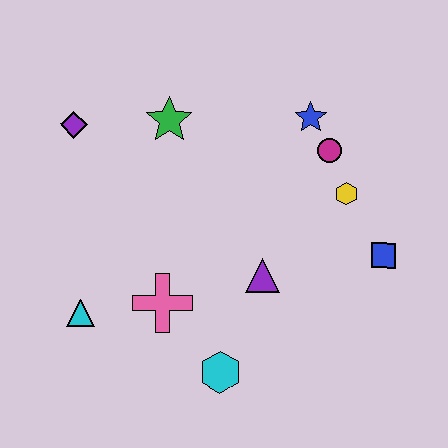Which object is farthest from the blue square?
The purple diamond is farthest from the blue square.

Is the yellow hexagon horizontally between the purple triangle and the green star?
No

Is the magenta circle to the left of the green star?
No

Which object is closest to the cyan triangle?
The pink cross is closest to the cyan triangle.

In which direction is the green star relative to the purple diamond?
The green star is to the right of the purple diamond.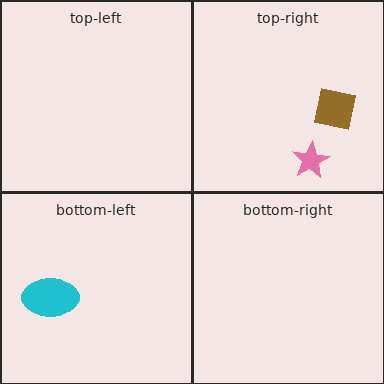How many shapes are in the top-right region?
2.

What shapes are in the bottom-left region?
The cyan ellipse.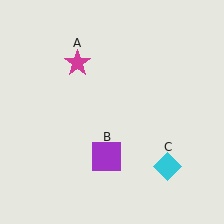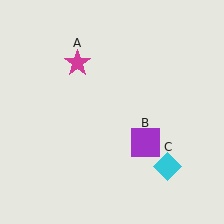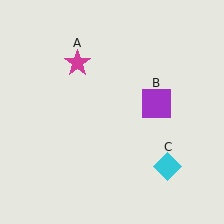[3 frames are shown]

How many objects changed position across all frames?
1 object changed position: purple square (object B).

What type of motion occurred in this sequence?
The purple square (object B) rotated counterclockwise around the center of the scene.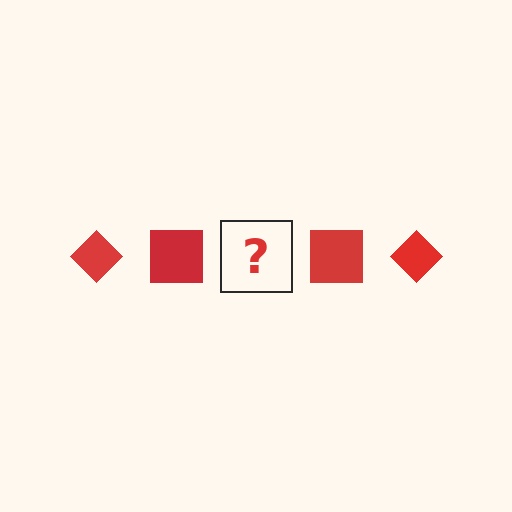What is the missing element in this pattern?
The missing element is a red diamond.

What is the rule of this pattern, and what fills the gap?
The rule is that the pattern cycles through diamond, square shapes in red. The gap should be filled with a red diamond.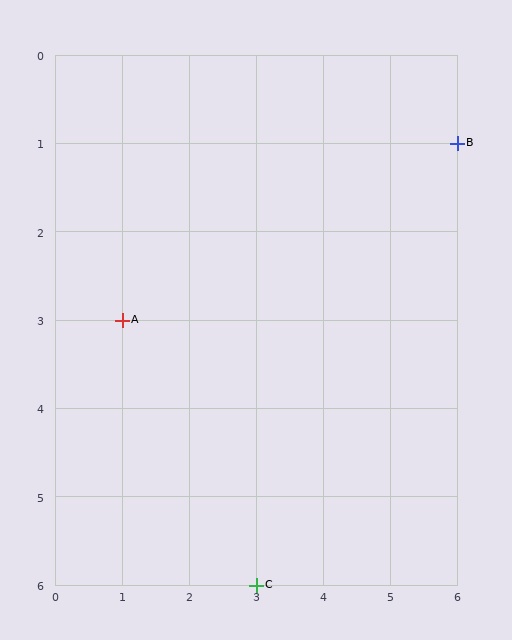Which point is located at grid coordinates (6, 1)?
Point B is at (6, 1).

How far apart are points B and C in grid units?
Points B and C are 3 columns and 5 rows apart (about 5.8 grid units diagonally).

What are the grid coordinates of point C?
Point C is at grid coordinates (3, 6).